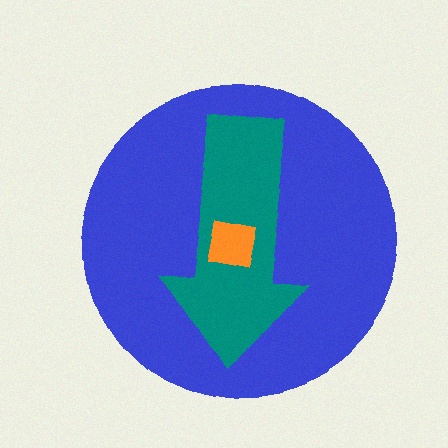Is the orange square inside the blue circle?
Yes.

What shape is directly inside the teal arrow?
The orange square.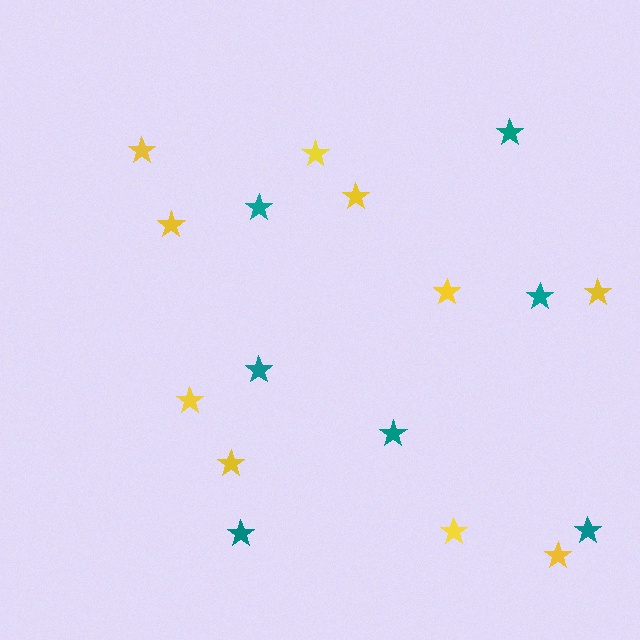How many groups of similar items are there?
There are 2 groups: one group of yellow stars (10) and one group of teal stars (7).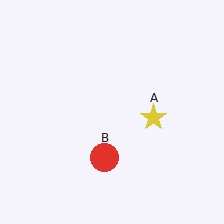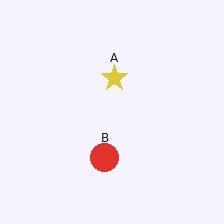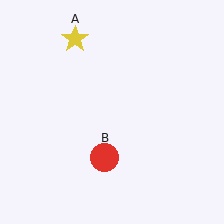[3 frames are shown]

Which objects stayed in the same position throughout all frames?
Red circle (object B) remained stationary.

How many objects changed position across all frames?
1 object changed position: yellow star (object A).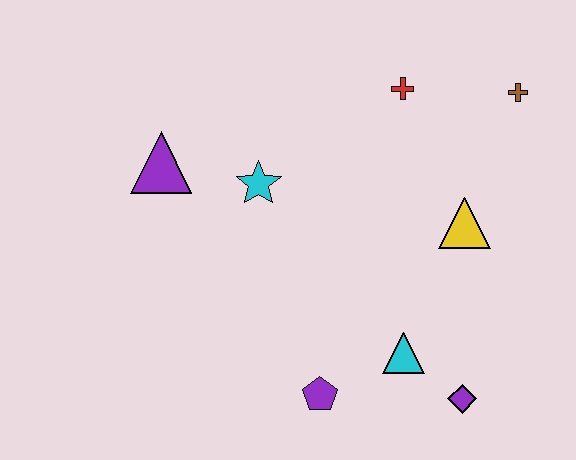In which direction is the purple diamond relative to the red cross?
The purple diamond is below the red cross.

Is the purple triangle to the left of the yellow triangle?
Yes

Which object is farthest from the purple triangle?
The purple diamond is farthest from the purple triangle.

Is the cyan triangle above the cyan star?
No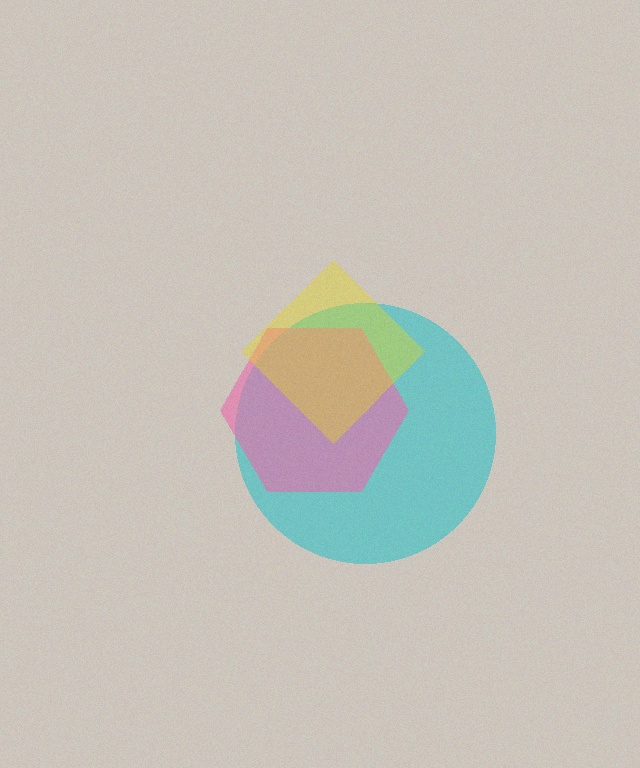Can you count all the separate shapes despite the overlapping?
Yes, there are 3 separate shapes.